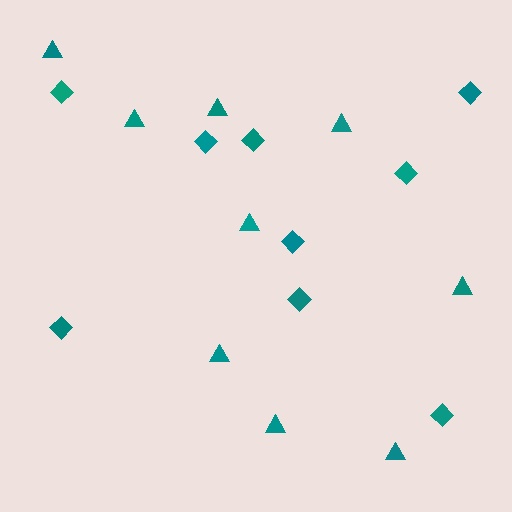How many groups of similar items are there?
There are 2 groups: one group of triangles (9) and one group of diamonds (9).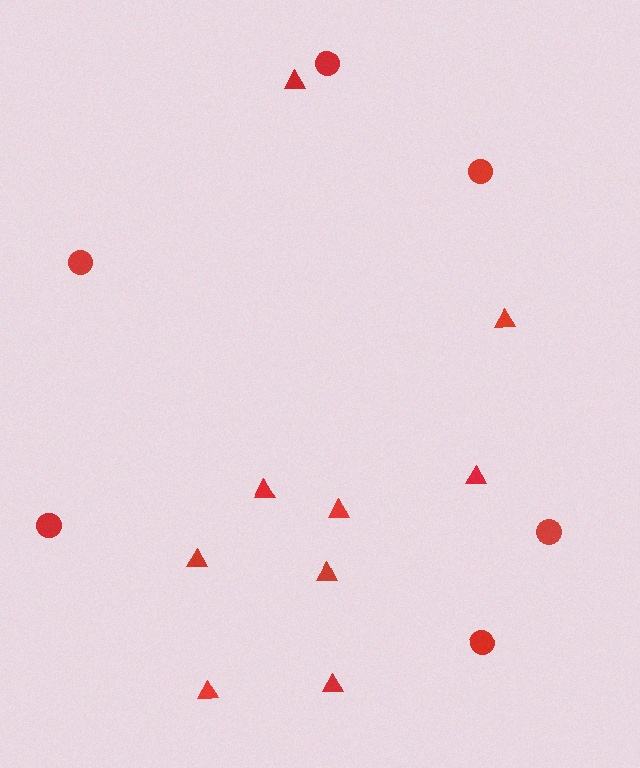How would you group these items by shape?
There are 2 groups: one group of triangles (9) and one group of circles (6).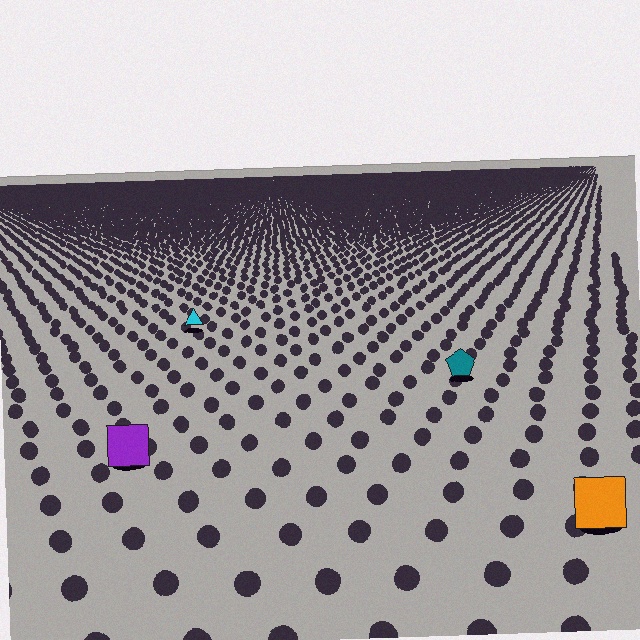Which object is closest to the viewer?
The orange square is closest. The texture marks near it are larger and more spread out.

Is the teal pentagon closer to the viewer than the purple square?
No. The purple square is closer — you can tell from the texture gradient: the ground texture is coarser near it.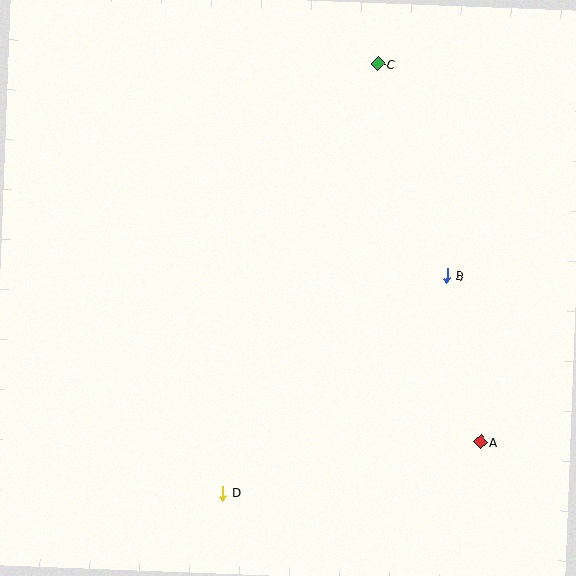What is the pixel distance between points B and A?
The distance between B and A is 170 pixels.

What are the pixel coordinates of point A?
Point A is at (480, 442).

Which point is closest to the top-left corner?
Point C is closest to the top-left corner.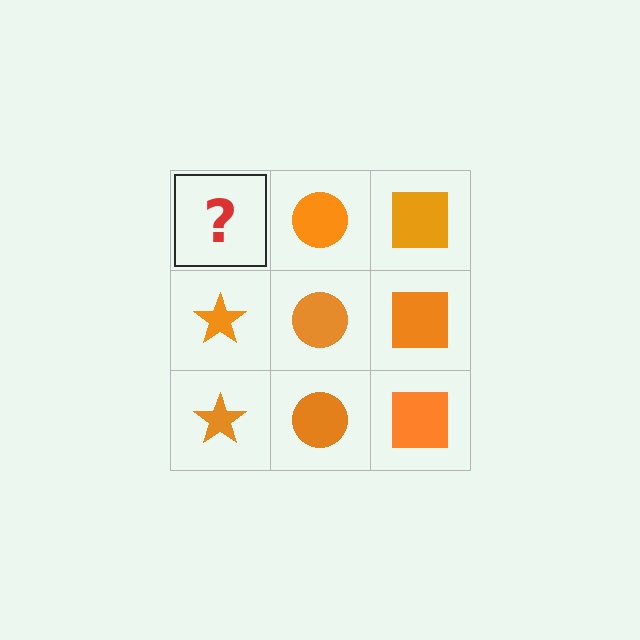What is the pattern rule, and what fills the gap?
The rule is that each column has a consistent shape. The gap should be filled with an orange star.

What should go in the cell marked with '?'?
The missing cell should contain an orange star.